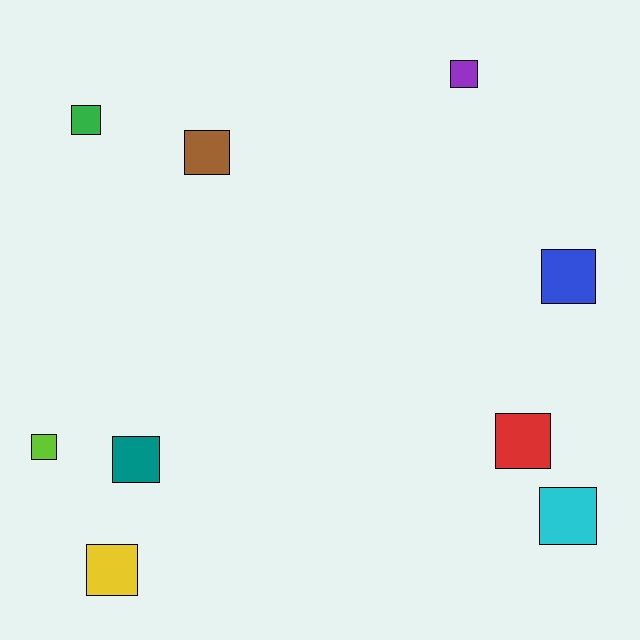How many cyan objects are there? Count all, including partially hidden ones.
There is 1 cyan object.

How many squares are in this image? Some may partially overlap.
There are 9 squares.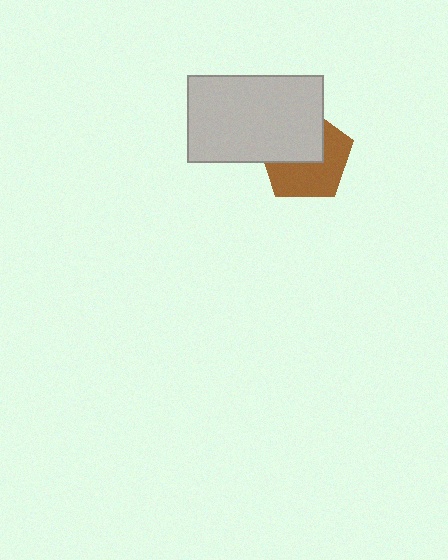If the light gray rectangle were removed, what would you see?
You would see the complete brown pentagon.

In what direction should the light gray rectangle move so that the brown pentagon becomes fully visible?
The light gray rectangle should move toward the upper-left. That is the shortest direction to clear the overlap and leave the brown pentagon fully visible.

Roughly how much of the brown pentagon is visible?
About half of it is visible (roughly 54%).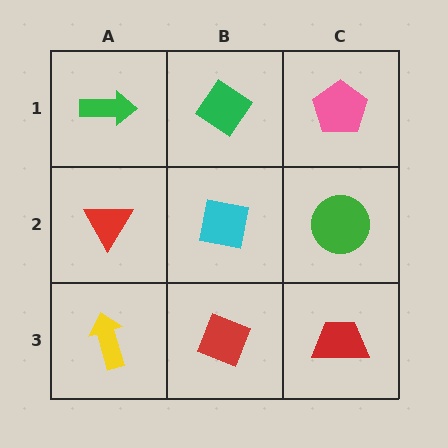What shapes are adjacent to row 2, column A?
A green arrow (row 1, column A), a yellow arrow (row 3, column A), a cyan square (row 2, column B).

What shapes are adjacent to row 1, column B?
A cyan square (row 2, column B), a green arrow (row 1, column A), a pink pentagon (row 1, column C).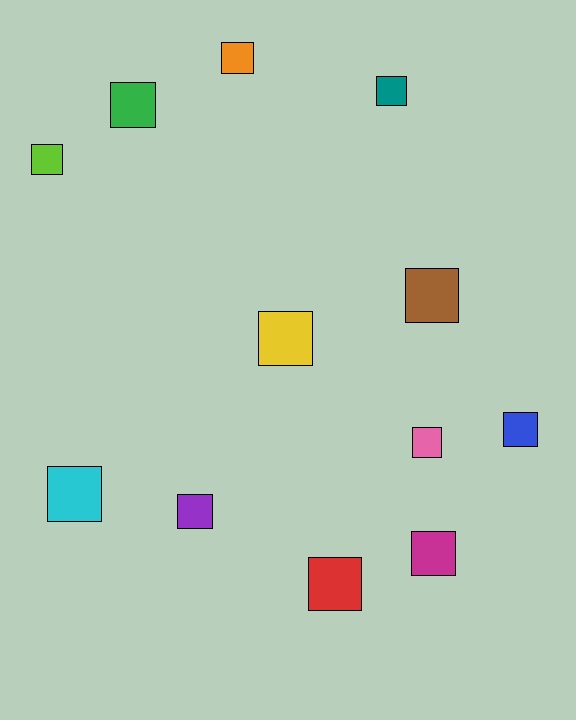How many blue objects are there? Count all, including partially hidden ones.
There is 1 blue object.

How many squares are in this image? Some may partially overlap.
There are 12 squares.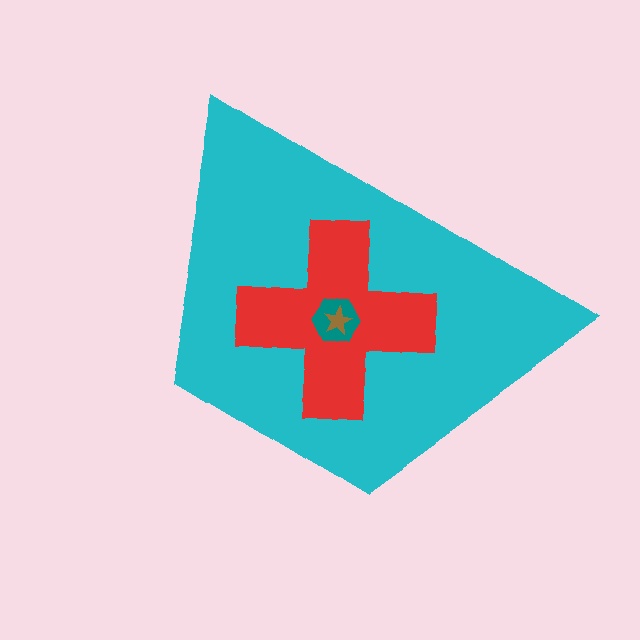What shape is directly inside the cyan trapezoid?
The red cross.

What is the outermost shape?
The cyan trapezoid.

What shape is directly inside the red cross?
The teal hexagon.